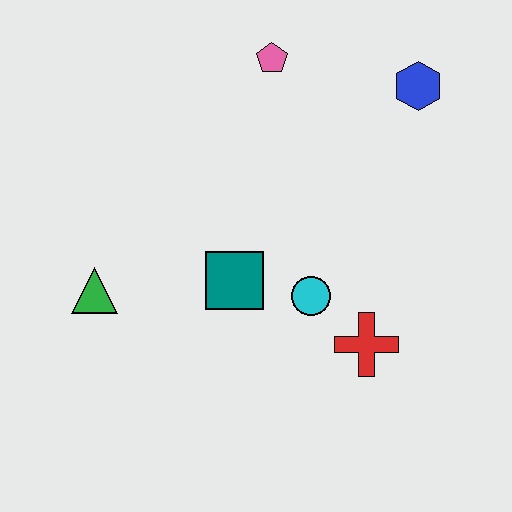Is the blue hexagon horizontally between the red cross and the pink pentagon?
No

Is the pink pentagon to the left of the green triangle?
No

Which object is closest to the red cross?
The cyan circle is closest to the red cross.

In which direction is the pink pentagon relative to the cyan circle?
The pink pentagon is above the cyan circle.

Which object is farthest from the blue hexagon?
The green triangle is farthest from the blue hexagon.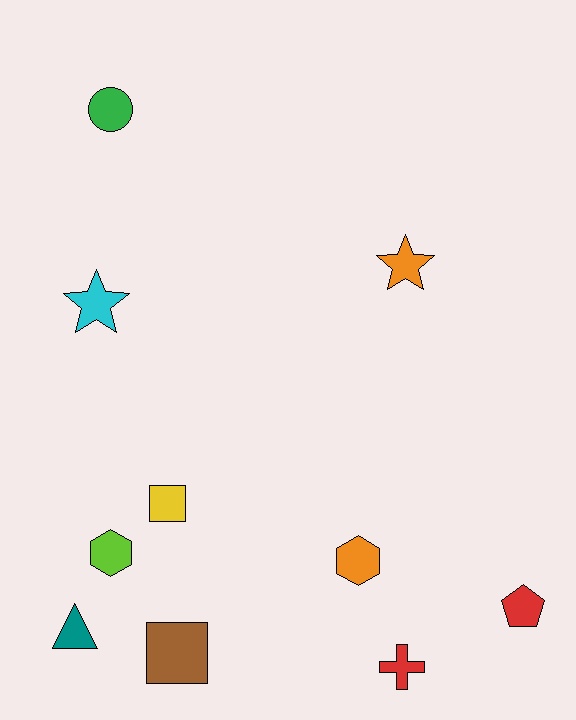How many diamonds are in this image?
There are no diamonds.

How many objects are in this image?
There are 10 objects.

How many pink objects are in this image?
There are no pink objects.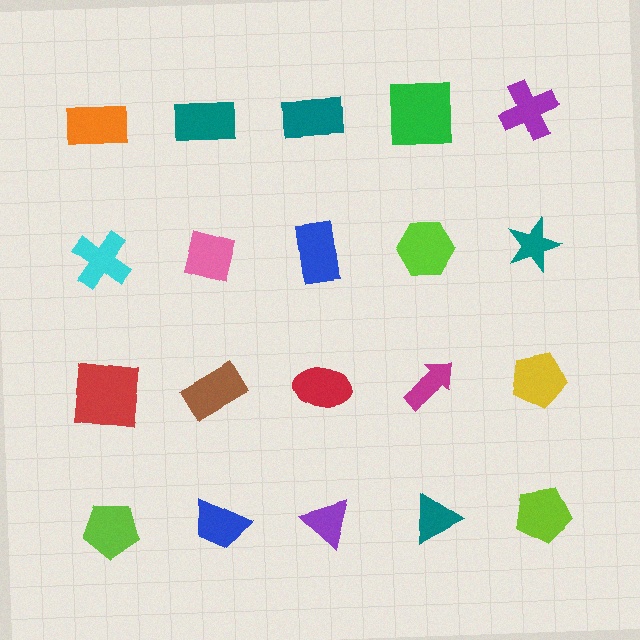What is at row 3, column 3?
A red ellipse.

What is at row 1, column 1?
An orange rectangle.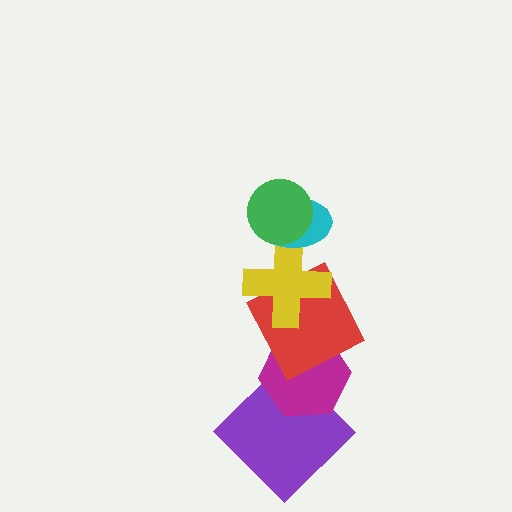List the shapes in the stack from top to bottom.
From top to bottom: the green circle, the cyan ellipse, the yellow cross, the red square, the magenta hexagon, the purple diamond.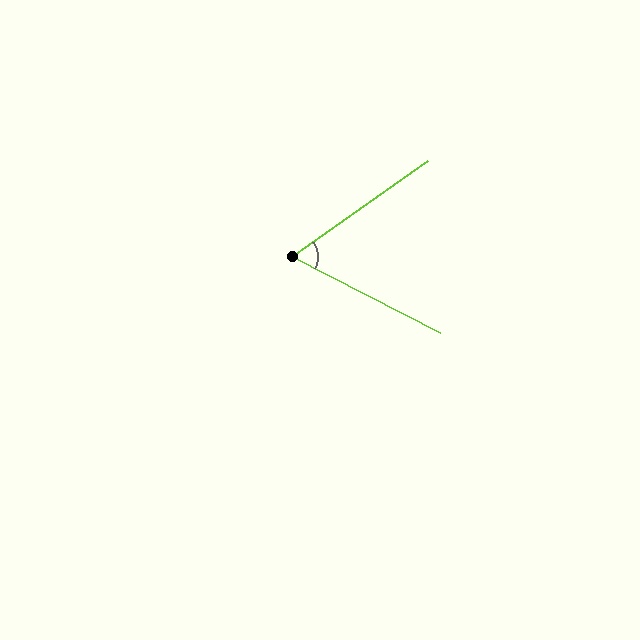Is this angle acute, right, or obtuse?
It is acute.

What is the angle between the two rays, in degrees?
Approximately 62 degrees.